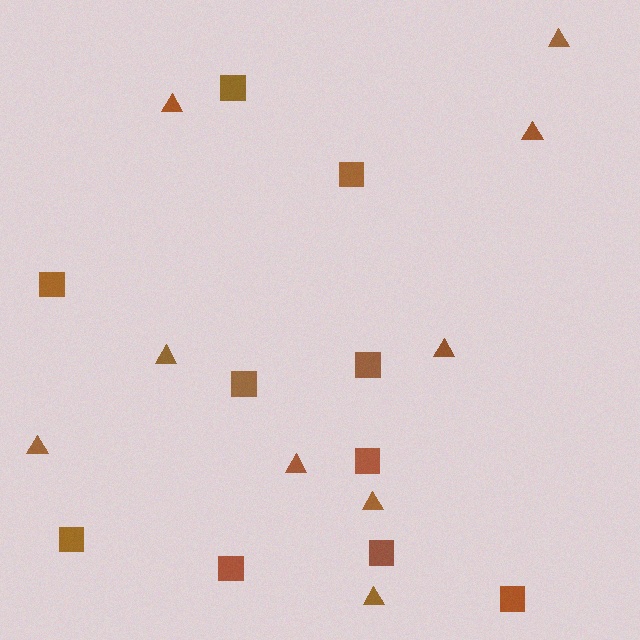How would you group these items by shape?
There are 2 groups: one group of squares (10) and one group of triangles (9).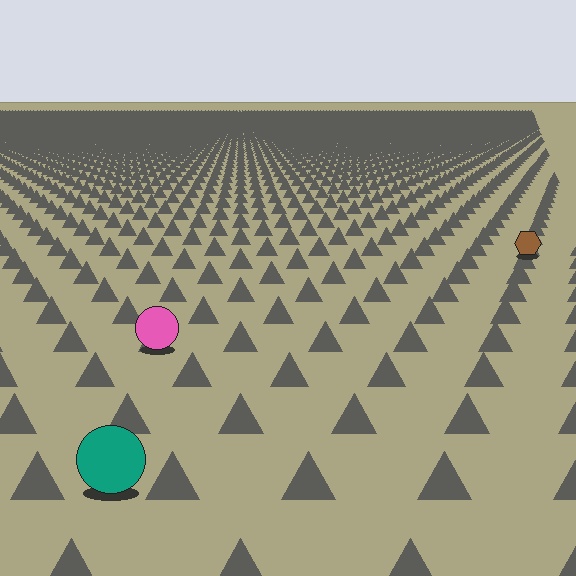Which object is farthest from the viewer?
The brown hexagon is farthest from the viewer. It appears smaller and the ground texture around it is denser.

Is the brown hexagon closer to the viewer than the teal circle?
No. The teal circle is closer — you can tell from the texture gradient: the ground texture is coarser near it.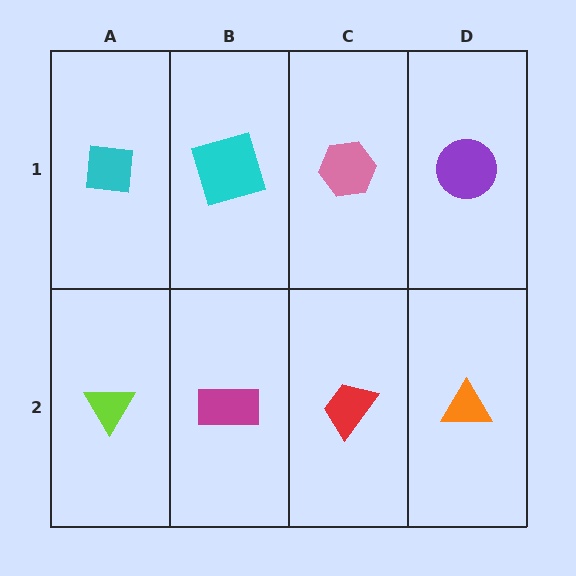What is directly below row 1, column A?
A lime triangle.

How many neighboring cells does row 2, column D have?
2.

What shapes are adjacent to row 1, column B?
A magenta rectangle (row 2, column B), a cyan square (row 1, column A), a pink hexagon (row 1, column C).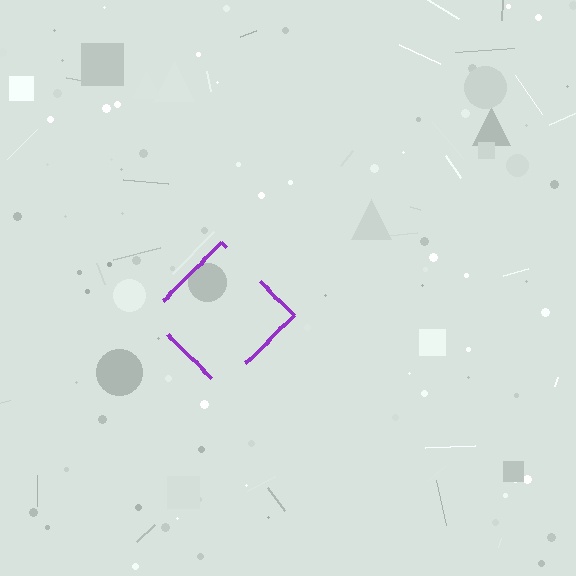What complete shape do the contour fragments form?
The contour fragments form a diamond.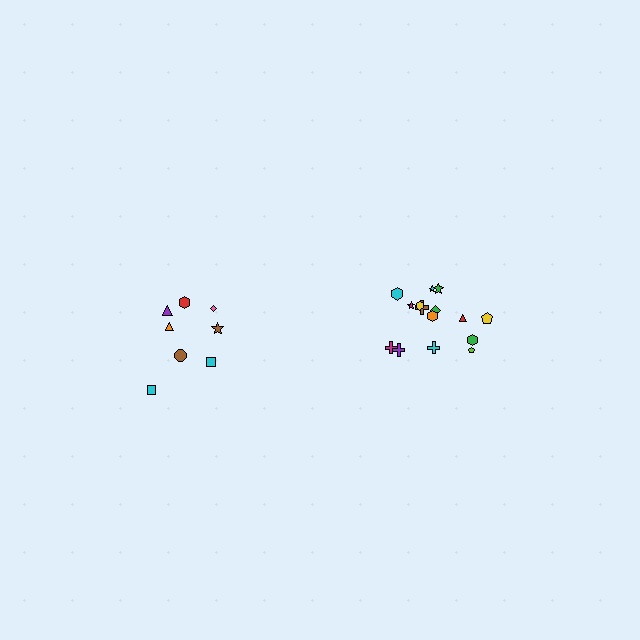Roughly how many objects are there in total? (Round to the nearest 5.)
Roughly 25 objects in total.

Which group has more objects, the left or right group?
The right group.